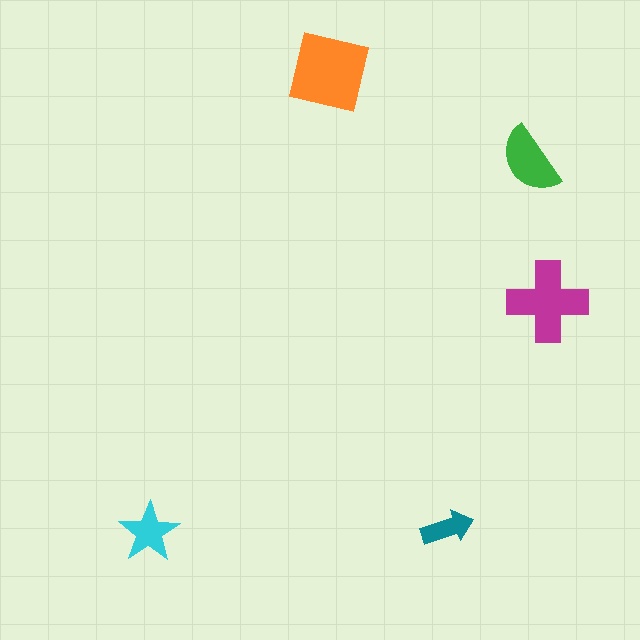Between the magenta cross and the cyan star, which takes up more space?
The magenta cross.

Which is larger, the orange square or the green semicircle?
The orange square.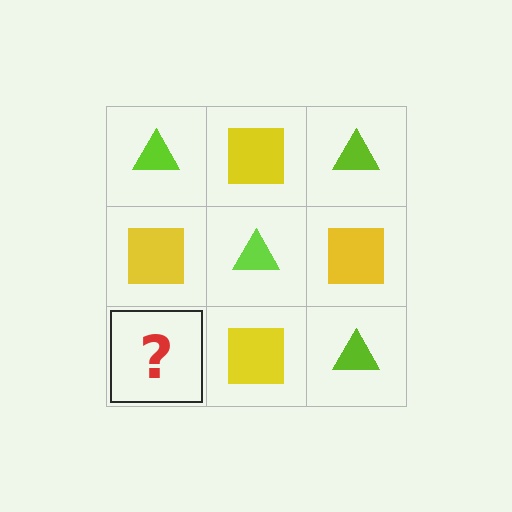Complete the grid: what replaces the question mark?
The question mark should be replaced with a lime triangle.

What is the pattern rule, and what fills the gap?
The rule is that it alternates lime triangle and yellow square in a checkerboard pattern. The gap should be filled with a lime triangle.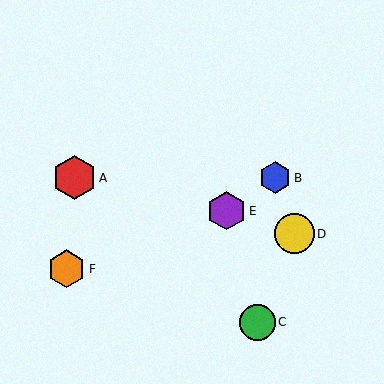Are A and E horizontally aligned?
No, A is at y≈178 and E is at y≈211.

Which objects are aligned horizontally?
Objects A, B are aligned horizontally.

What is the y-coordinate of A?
Object A is at y≈178.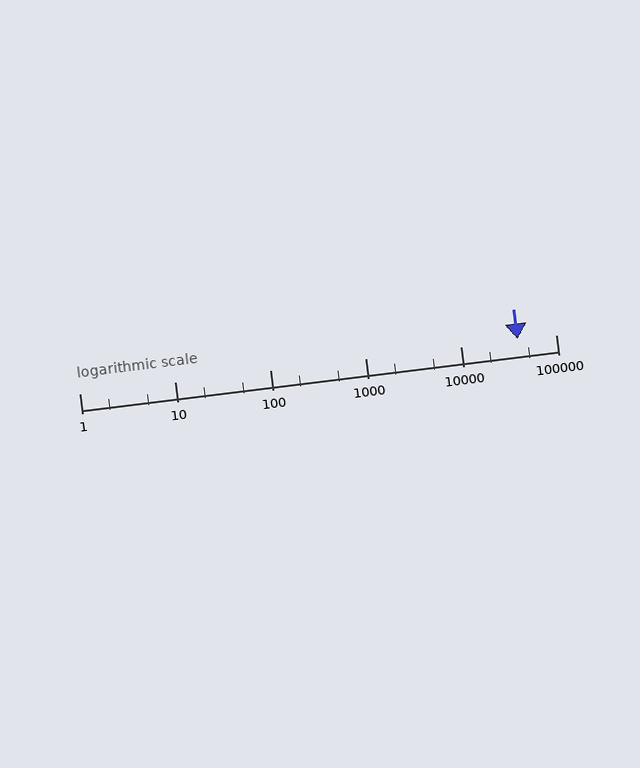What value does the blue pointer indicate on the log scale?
The pointer indicates approximately 40000.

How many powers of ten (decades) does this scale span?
The scale spans 5 decades, from 1 to 100000.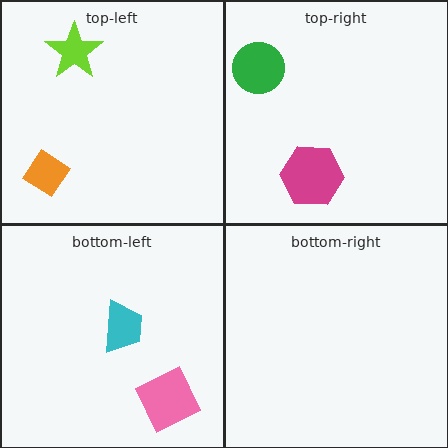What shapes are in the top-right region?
The green circle, the magenta hexagon.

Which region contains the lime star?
The top-left region.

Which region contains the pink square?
The bottom-left region.